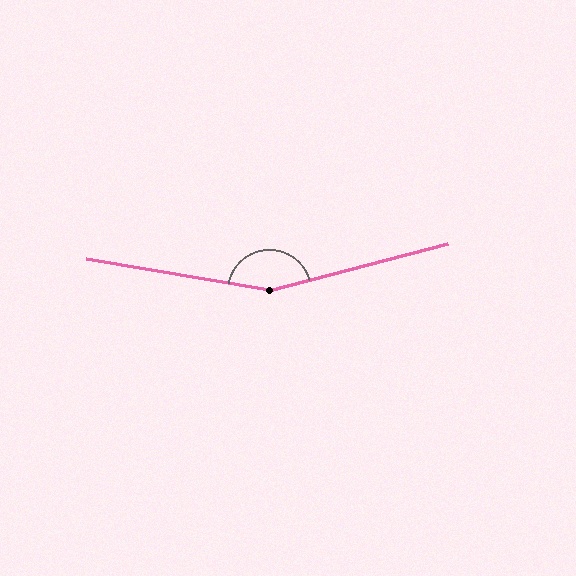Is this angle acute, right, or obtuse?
It is obtuse.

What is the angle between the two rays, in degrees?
Approximately 155 degrees.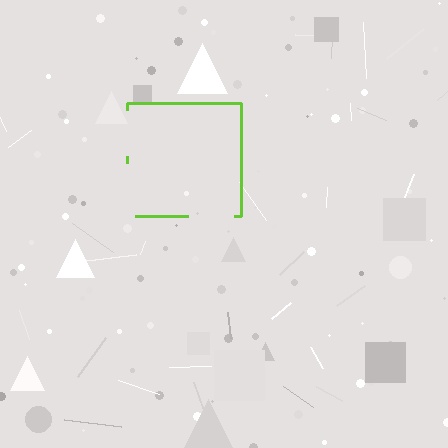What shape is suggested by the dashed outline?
The dashed outline suggests a square.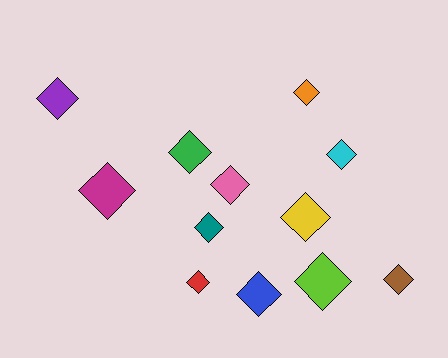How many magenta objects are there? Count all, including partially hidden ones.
There is 1 magenta object.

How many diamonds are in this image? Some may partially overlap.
There are 12 diamonds.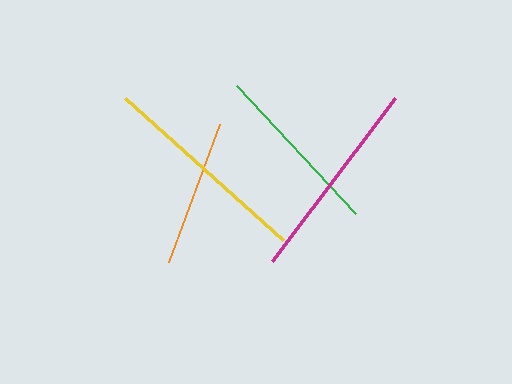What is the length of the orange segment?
The orange segment is approximately 147 pixels long.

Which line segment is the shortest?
The orange line is the shortest at approximately 147 pixels.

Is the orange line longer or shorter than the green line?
The green line is longer than the orange line.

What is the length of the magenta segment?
The magenta segment is approximately 204 pixels long.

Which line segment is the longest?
The yellow line is the longest at approximately 212 pixels.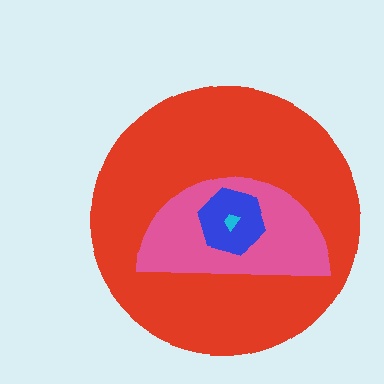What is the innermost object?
The cyan trapezoid.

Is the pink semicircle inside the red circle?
Yes.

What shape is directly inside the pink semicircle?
The blue hexagon.